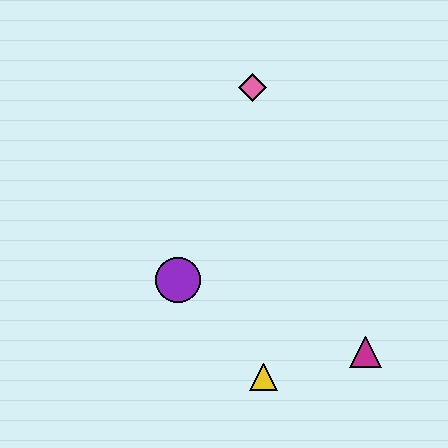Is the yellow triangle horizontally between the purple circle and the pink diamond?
No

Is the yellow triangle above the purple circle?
No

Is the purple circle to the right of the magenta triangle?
No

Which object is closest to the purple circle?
The yellow triangle is closest to the purple circle.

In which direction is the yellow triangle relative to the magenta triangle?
The yellow triangle is to the left of the magenta triangle.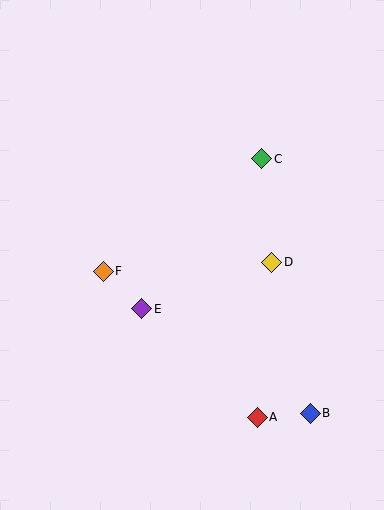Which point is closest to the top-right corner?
Point C is closest to the top-right corner.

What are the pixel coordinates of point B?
Point B is at (310, 413).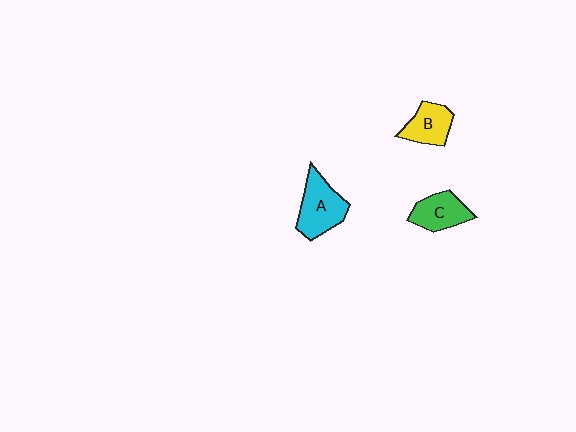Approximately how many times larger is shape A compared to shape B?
Approximately 1.4 times.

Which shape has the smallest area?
Shape B (yellow).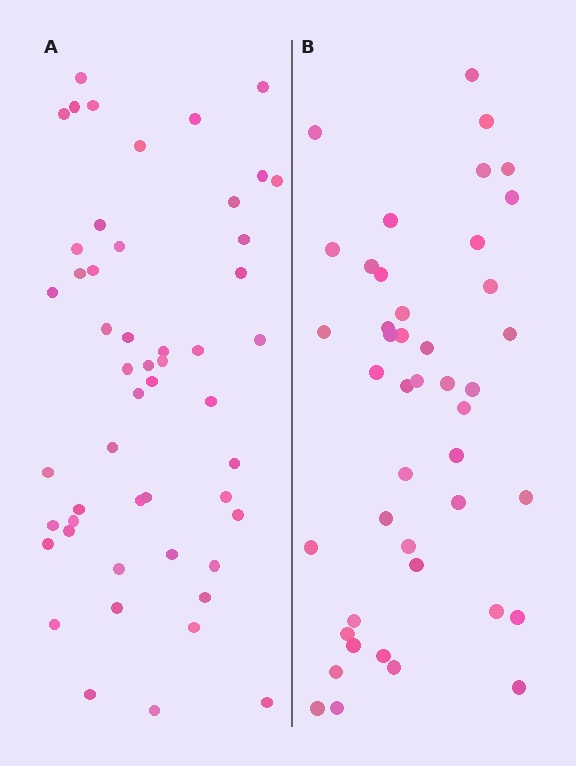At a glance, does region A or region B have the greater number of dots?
Region A (the left region) has more dots.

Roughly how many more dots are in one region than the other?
Region A has roughly 8 or so more dots than region B.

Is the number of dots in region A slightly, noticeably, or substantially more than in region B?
Region A has only slightly more — the two regions are fairly close. The ratio is roughly 1.2 to 1.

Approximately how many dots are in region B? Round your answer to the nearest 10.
About 40 dots. (The exact count is 44, which rounds to 40.)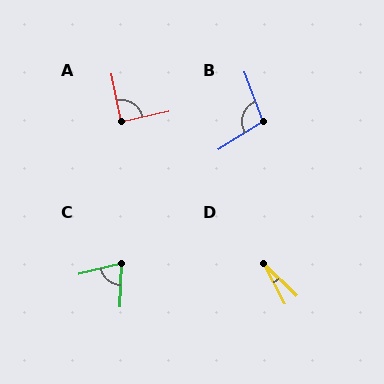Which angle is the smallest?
D, at approximately 18 degrees.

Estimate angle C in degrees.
Approximately 74 degrees.